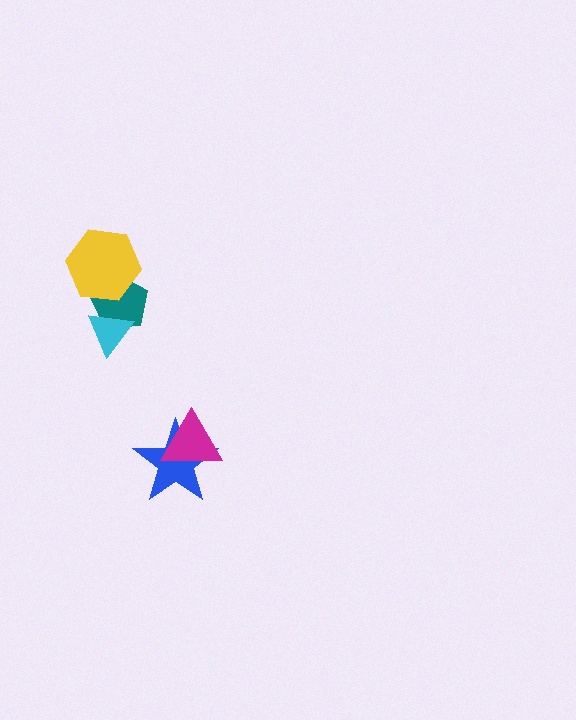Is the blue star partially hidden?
Yes, it is partially covered by another shape.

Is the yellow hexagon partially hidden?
No, no other shape covers it.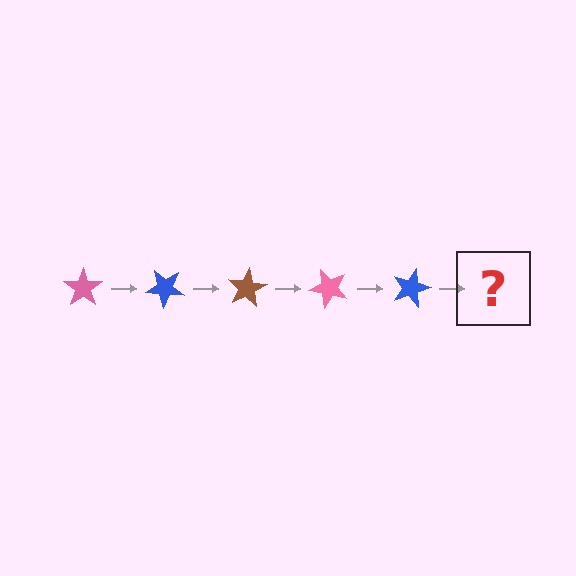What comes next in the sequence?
The next element should be a brown star, rotated 200 degrees from the start.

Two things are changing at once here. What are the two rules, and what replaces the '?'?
The two rules are that it rotates 40 degrees each step and the color cycles through pink, blue, and brown. The '?' should be a brown star, rotated 200 degrees from the start.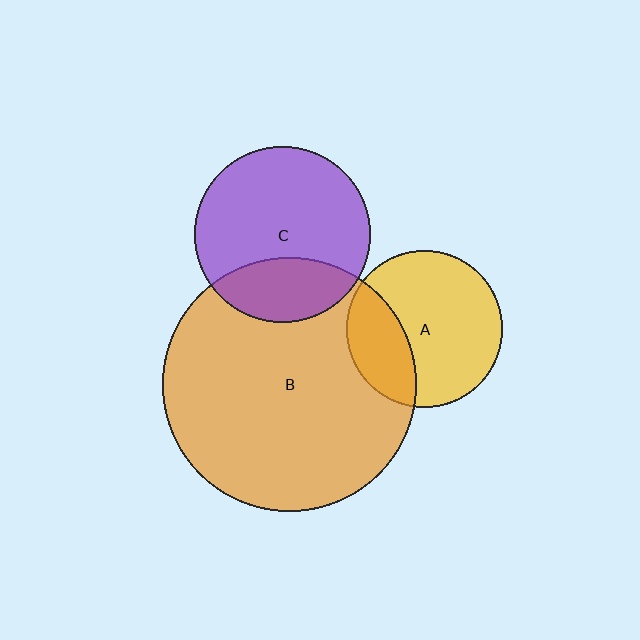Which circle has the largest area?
Circle B (orange).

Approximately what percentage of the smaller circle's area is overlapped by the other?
Approximately 30%.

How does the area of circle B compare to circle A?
Approximately 2.6 times.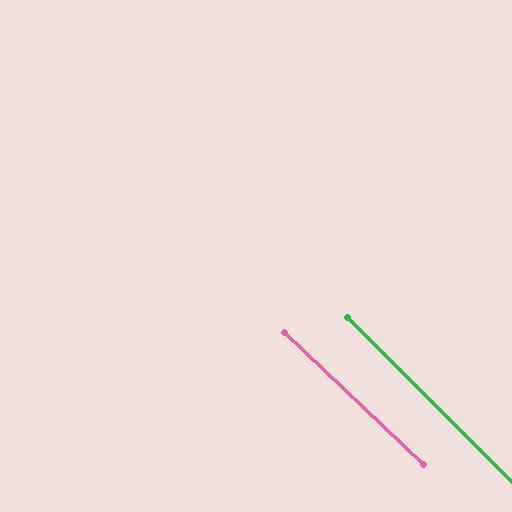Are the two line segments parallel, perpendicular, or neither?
Parallel — their directions differ by only 1.3°.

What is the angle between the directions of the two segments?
Approximately 1 degree.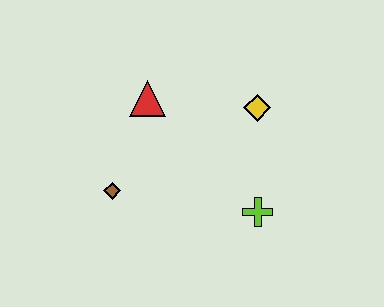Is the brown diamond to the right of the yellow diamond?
No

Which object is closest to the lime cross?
The yellow diamond is closest to the lime cross.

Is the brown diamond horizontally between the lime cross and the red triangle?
No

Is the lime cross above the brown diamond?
No